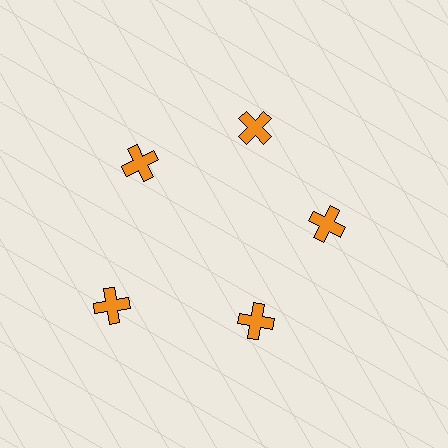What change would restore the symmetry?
The symmetry would be restored by moving it inward, back onto the ring so that all 5 crosses sit at equal angles and equal distance from the center.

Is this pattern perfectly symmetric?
No. The 5 orange crosses are arranged in a ring, but one element near the 8 o'clock position is pushed outward from the center, breaking the 5-fold rotational symmetry.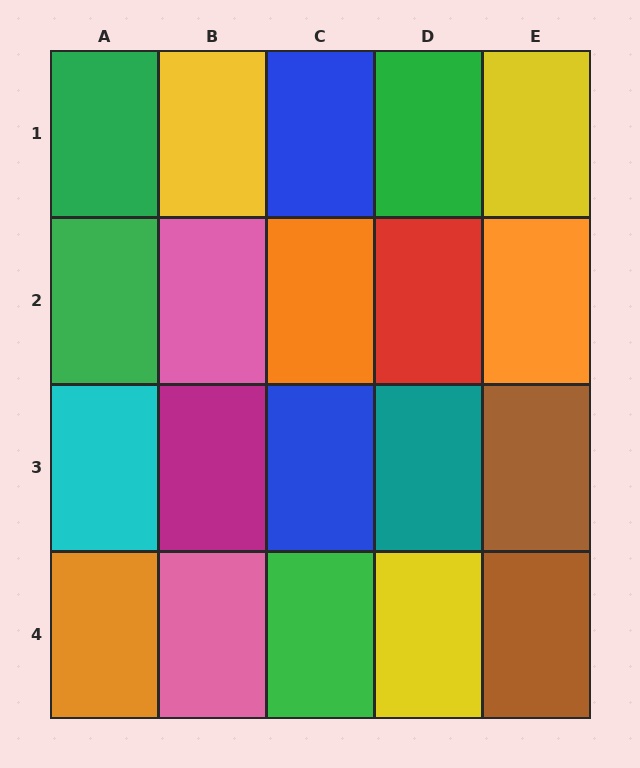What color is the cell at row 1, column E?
Yellow.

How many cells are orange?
3 cells are orange.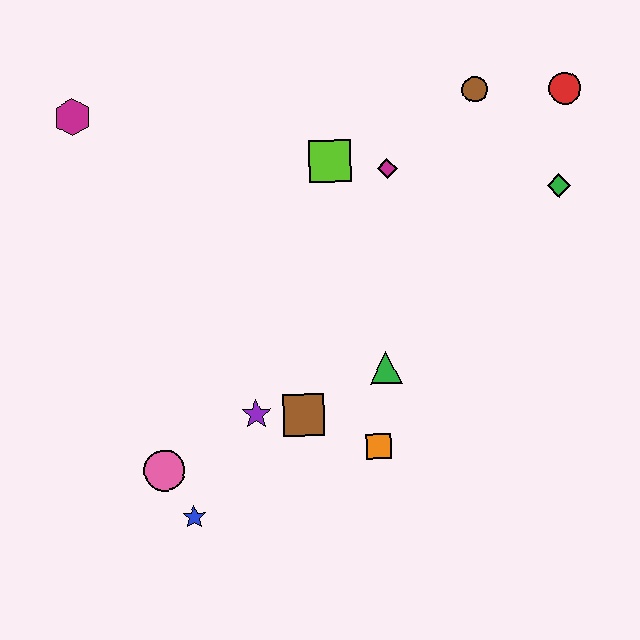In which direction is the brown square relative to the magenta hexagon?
The brown square is below the magenta hexagon.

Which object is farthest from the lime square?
The blue star is farthest from the lime square.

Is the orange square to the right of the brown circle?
No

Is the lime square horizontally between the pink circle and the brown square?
No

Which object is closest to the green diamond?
The red circle is closest to the green diamond.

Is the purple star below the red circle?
Yes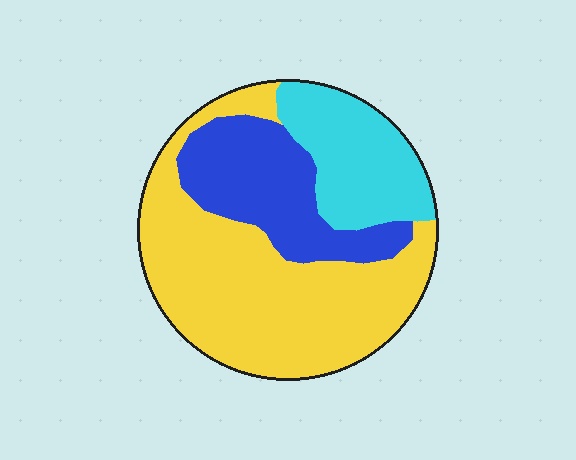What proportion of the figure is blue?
Blue covers 24% of the figure.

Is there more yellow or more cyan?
Yellow.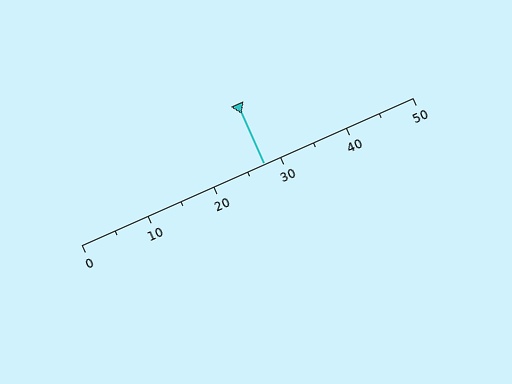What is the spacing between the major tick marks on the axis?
The major ticks are spaced 10 apart.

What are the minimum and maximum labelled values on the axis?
The axis runs from 0 to 50.